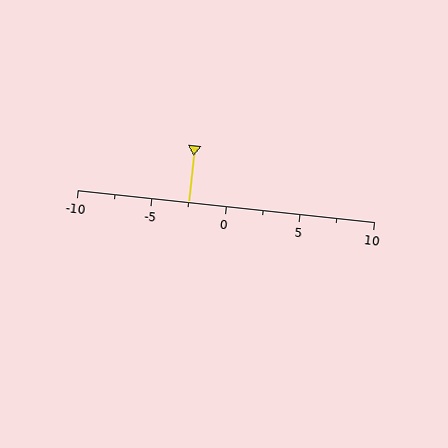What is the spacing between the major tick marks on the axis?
The major ticks are spaced 5 apart.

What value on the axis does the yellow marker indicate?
The marker indicates approximately -2.5.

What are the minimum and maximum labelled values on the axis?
The axis runs from -10 to 10.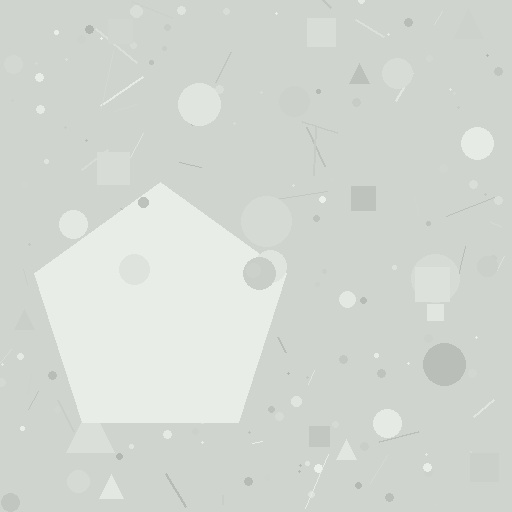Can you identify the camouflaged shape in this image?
The camouflaged shape is a pentagon.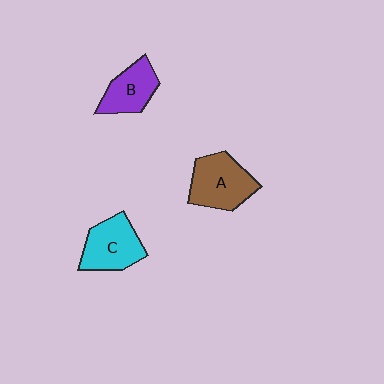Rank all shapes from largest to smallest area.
From largest to smallest: A (brown), C (cyan), B (purple).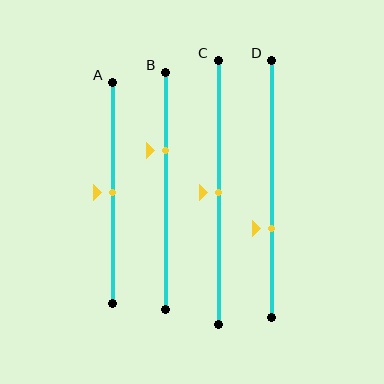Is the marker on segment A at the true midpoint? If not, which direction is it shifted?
Yes, the marker on segment A is at the true midpoint.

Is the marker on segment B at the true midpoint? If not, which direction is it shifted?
No, the marker on segment B is shifted upward by about 17% of the segment length.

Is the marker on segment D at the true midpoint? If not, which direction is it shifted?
No, the marker on segment D is shifted downward by about 15% of the segment length.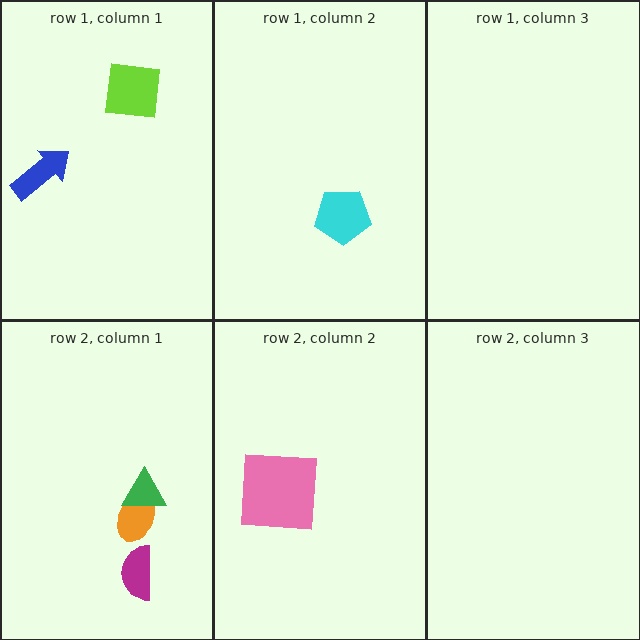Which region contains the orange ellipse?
The row 2, column 1 region.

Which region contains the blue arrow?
The row 1, column 1 region.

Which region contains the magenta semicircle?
The row 2, column 1 region.